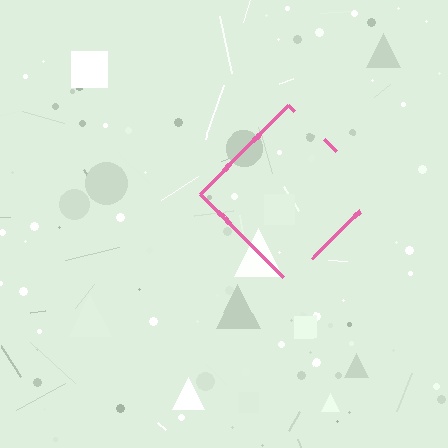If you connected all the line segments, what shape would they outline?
They would outline a diamond.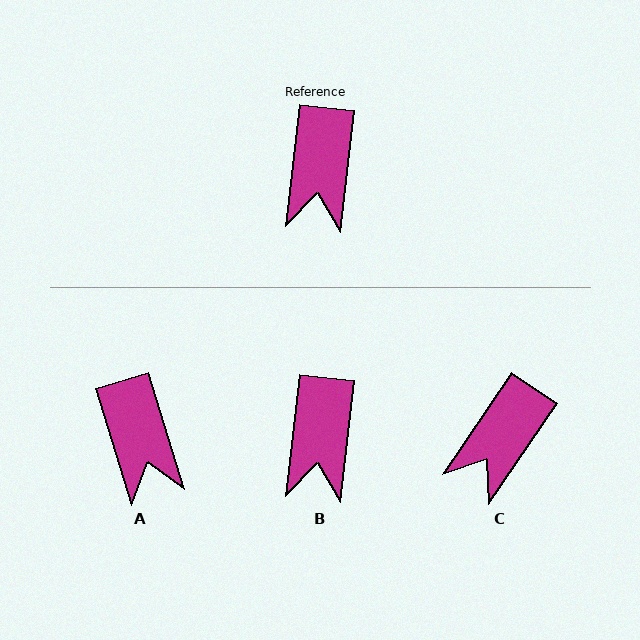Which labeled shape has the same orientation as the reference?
B.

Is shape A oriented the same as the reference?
No, it is off by about 23 degrees.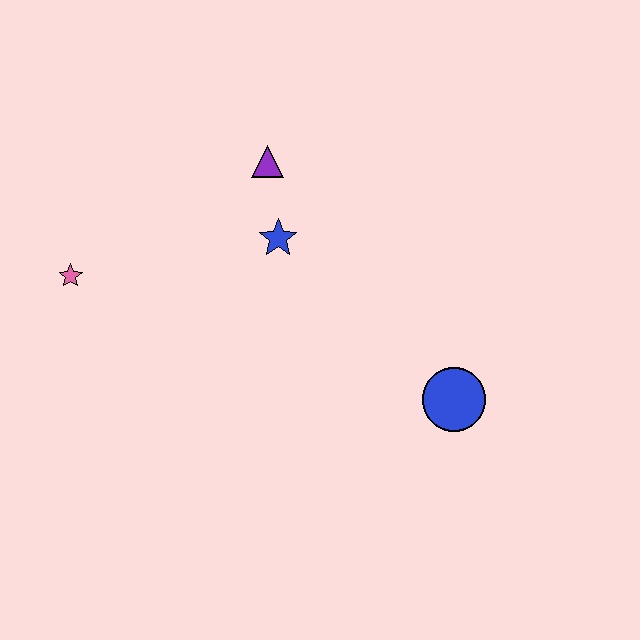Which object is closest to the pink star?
The blue star is closest to the pink star.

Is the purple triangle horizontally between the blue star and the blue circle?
No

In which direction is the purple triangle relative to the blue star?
The purple triangle is above the blue star.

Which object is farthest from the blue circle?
The pink star is farthest from the blue circle.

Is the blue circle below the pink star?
Yes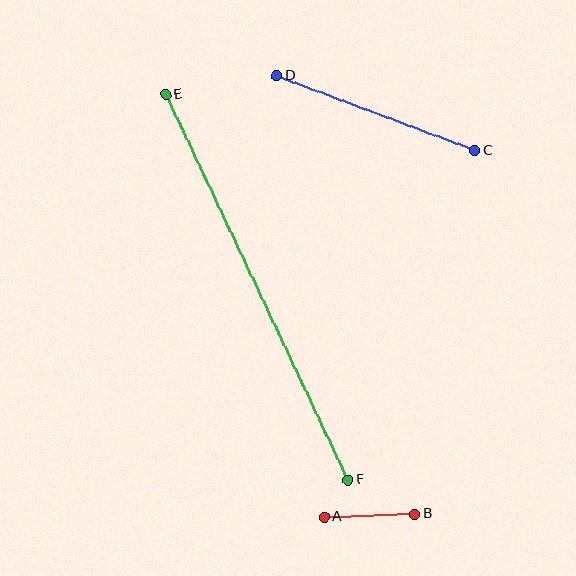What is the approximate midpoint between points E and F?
The midpoint is at approximately (257, 287) pixels.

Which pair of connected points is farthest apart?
Points E and F are farthest apart.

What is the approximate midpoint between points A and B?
The midpoint is at approximately (370, 515) pixels.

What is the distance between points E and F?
The distance is approximately 427 pixels.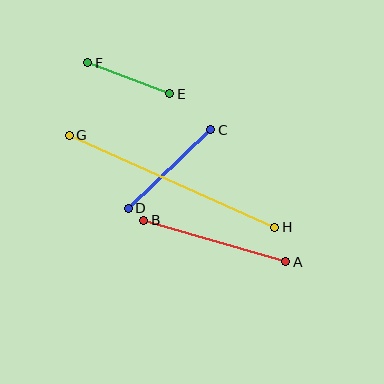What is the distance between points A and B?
The distance is approximately 148 pixels.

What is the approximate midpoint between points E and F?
The midpoint is at approximately (129, 78) pixels.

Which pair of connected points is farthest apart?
Points G and H are farthest apart.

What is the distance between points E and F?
The distance is approximately 87 pixels.